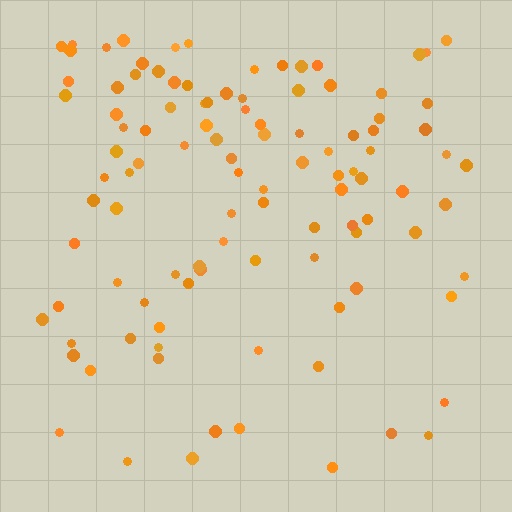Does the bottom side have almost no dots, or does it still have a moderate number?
Still a moderate number, just noticeably fewer than the top.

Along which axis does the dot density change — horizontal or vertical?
Vertical.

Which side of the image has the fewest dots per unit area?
The bottom.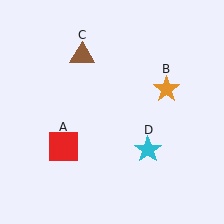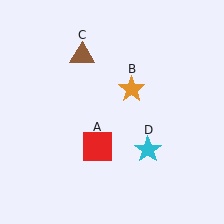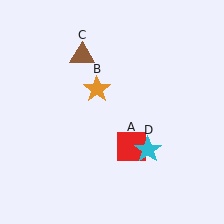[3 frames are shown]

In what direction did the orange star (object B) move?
The orange star (object B) moved left.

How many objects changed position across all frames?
2 objects changed position: red square (object A), orange star (object B).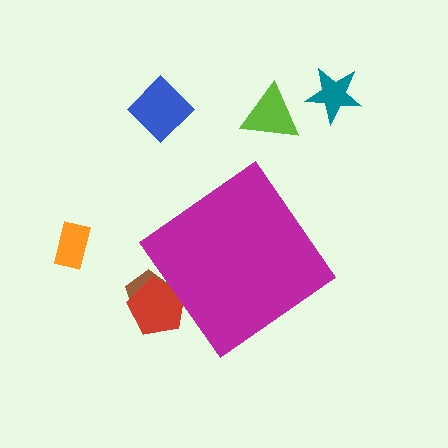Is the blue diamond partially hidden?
No, the blue diamond is fully visible.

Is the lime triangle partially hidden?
No, the lime triangle is fully visible.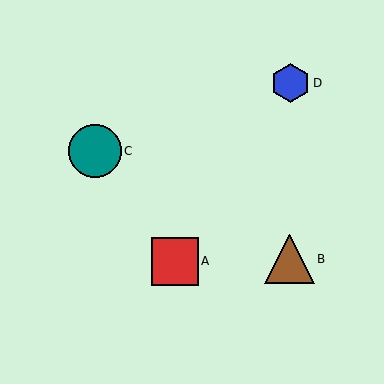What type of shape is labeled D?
Shape D is a blue hexagon.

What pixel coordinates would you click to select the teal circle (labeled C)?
Click at (95, 151) to select the teal circle C.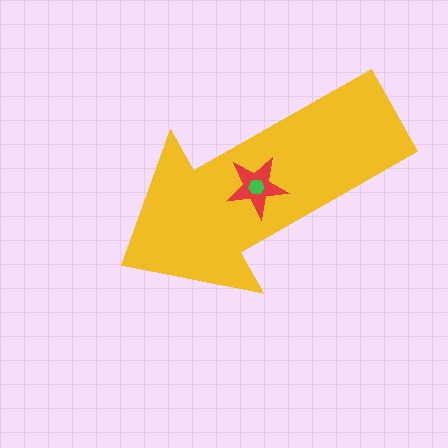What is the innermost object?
The green hexagon.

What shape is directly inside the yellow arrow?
The red star.